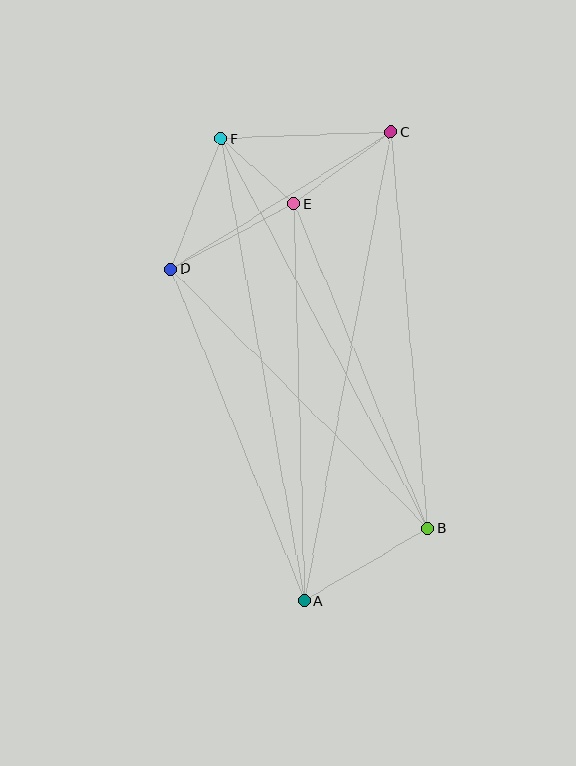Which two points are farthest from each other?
Points A and C are farthest from each other.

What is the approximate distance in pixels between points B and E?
The distance between B and E is approximately 351 pixels.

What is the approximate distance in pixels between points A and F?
The distance between A and F is approximately 469 pixels.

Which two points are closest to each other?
Points E and F are closest to each other.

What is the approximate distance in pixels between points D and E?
The distance between D and E is approximately 139 pixels.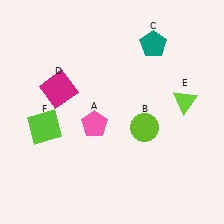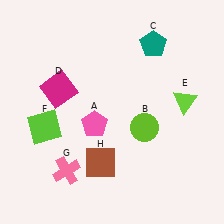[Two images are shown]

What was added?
A pink cross (G), a brown square (H) were added in Image 2.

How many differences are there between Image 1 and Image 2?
There are 2 differences between the two images.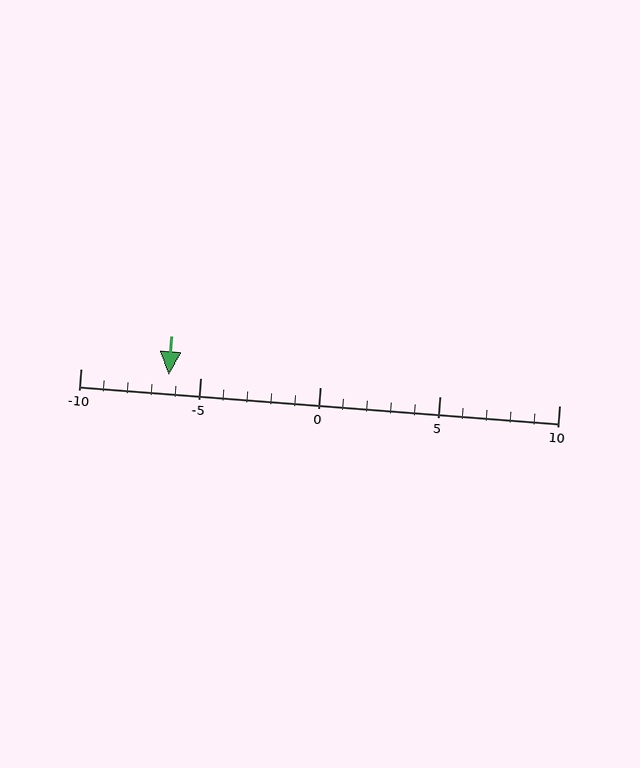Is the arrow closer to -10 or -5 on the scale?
The arrow is closer to -5.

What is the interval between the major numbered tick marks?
The major tick marks are spaced 5 units apart.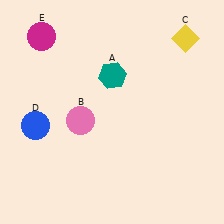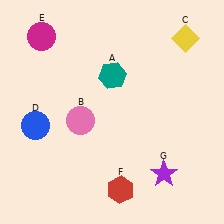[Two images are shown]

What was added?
A red hexagon (F), a purple star (G) were added in Image 2.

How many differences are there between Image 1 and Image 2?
There are 2 differences between the two images.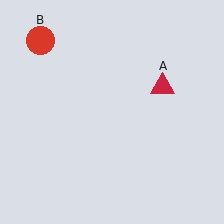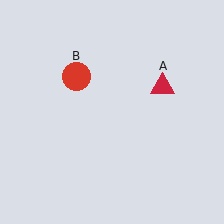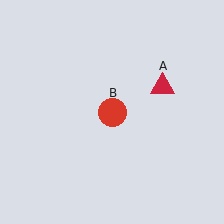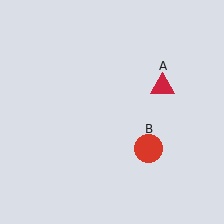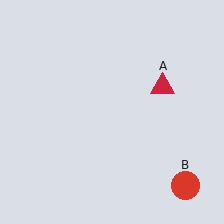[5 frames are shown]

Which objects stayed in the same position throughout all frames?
Red triangle (object A) remained stationary.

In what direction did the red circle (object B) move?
The red circle (object B) moved down and to the right.